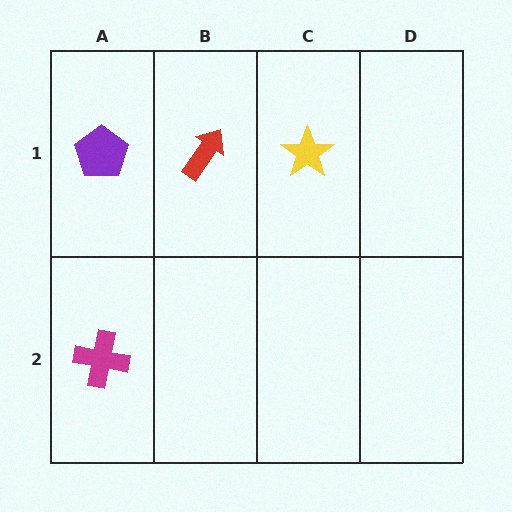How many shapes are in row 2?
1 shape.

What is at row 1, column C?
A yellow star.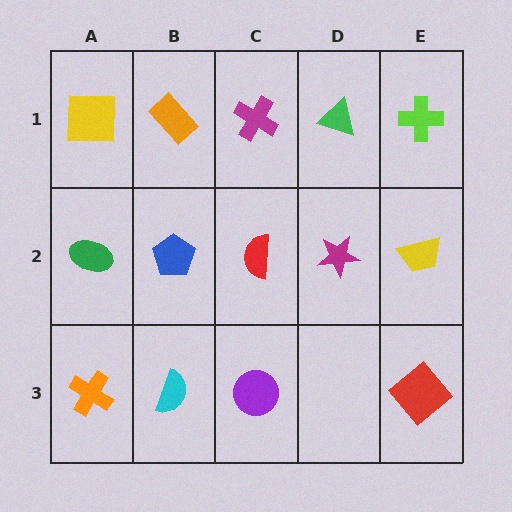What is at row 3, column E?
A red diamond.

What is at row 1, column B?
An orange rectangle.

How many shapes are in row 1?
5 shapes.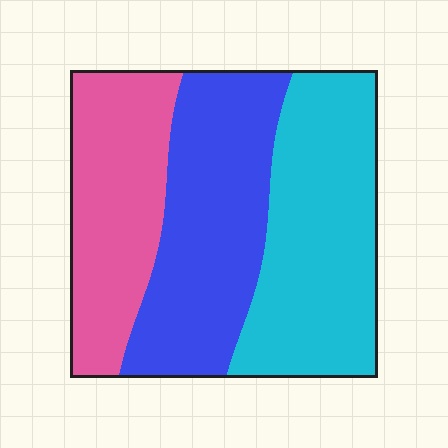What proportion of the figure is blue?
Blue covers around 35% of the figure.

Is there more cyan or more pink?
Cyan.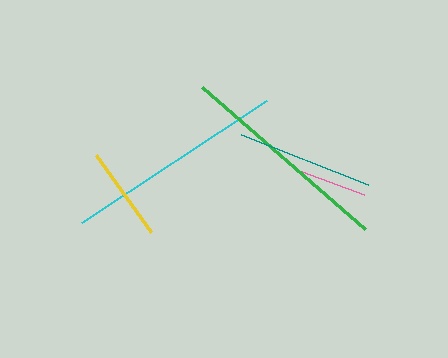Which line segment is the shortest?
The pink line is the shortest at approximately 66 pixels.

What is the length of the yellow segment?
The yellow segment is approximately 95 pixels long.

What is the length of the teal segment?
The teal segment is approximately 136 pixels long.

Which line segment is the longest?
The cyan line is the longest at approximately 222 pixels.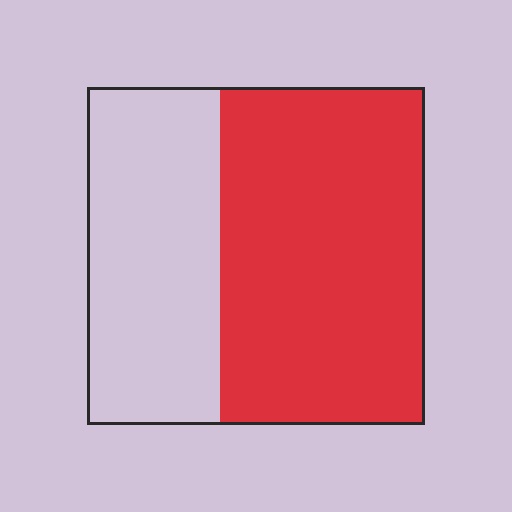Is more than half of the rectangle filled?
Yes.